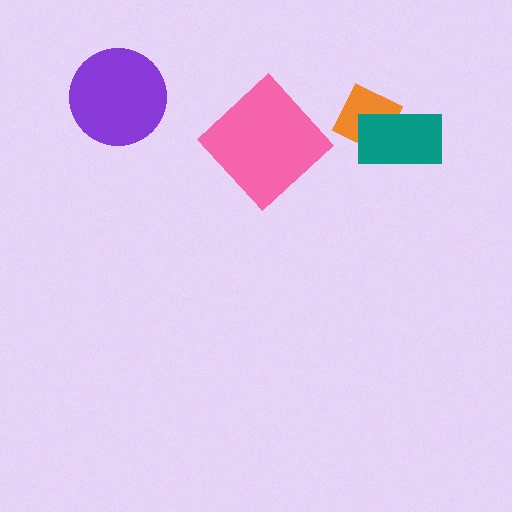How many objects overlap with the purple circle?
0 objects overlap with the purple circle.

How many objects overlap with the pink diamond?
0 objects overlap with the pink diamond.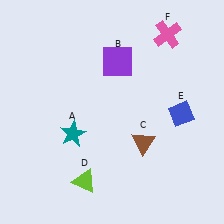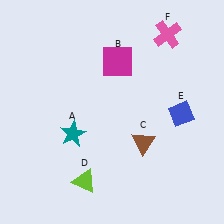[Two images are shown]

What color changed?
The square (B) changed from purple in Image 1 to magenta in Image 2.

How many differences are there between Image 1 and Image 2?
There is 1 difference between the two images.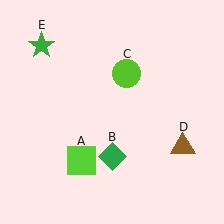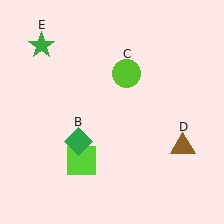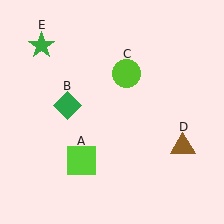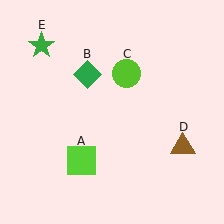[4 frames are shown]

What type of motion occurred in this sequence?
The green diamond (object B) rotated clockwise around the center of the scene.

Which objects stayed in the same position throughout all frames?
Lime square (object A) and lime circle (object C) and brown triangle (object D) and green star (object E) remained stationary.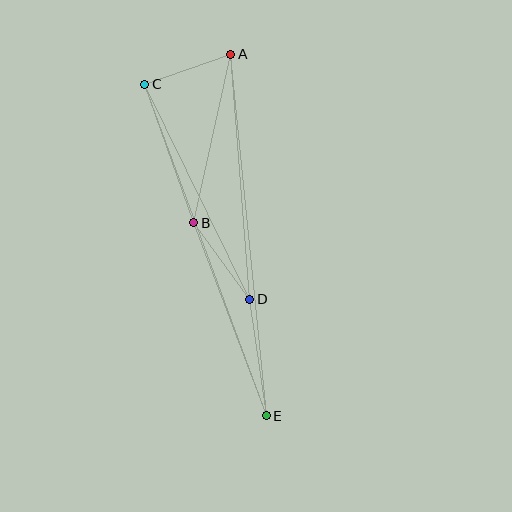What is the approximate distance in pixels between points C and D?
The distance between C and D is approximately 239 pixels.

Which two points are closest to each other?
Points A and C are closest to each other.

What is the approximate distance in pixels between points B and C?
The distance between B and C is approximately 147 pixels.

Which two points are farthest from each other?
Points A and E are farthest from each other.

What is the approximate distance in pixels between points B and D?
The distance between B and D is approximately 95 pixels.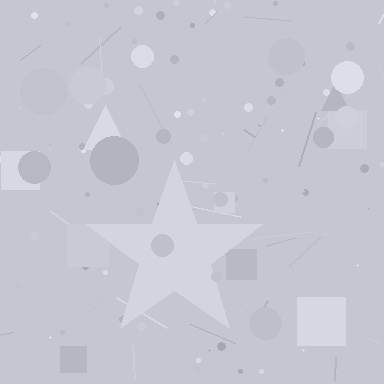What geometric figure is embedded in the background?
A star is embedded in the background.